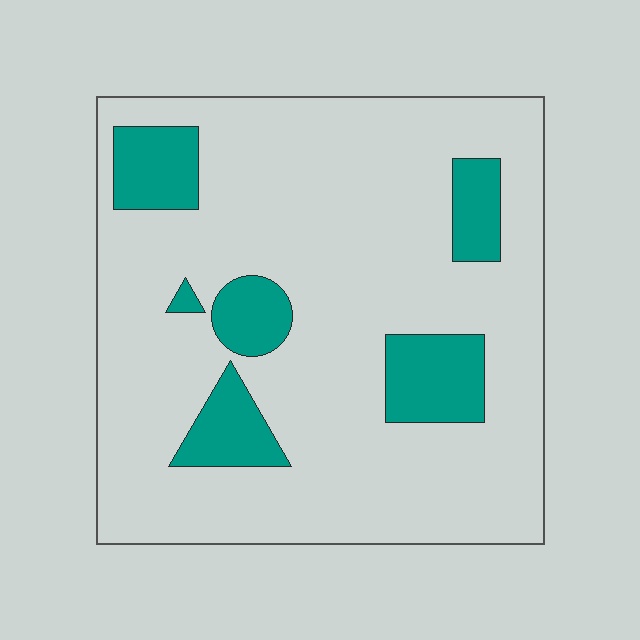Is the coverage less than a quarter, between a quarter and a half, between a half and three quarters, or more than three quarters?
Less than a quarter.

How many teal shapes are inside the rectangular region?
6.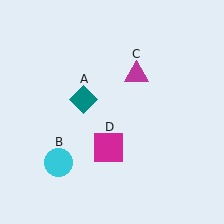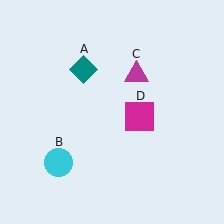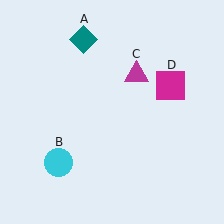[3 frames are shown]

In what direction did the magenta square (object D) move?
The magenta square (object D) moved up and to the right.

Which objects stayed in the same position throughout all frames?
Cyan circle (object B) and magenta triangle (object C) remained stationary.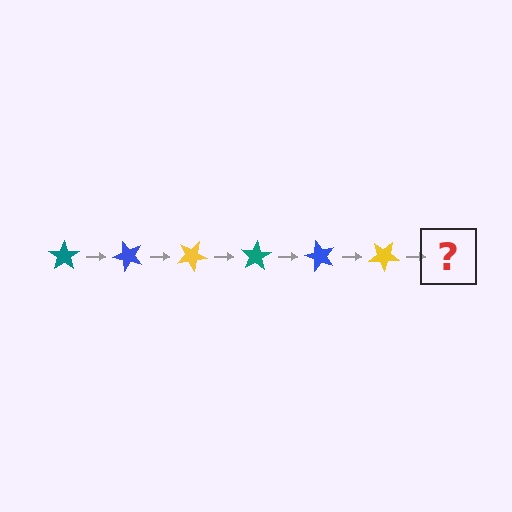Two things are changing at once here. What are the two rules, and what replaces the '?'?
The two rules are that it rotates 50 degrees each step and the color cycles through teal, blue, and yellow. The '?' should be a teal star, rotated 300 degrees from the start.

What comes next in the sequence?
The next element should be a teal star, rotated 300 degrees from the start.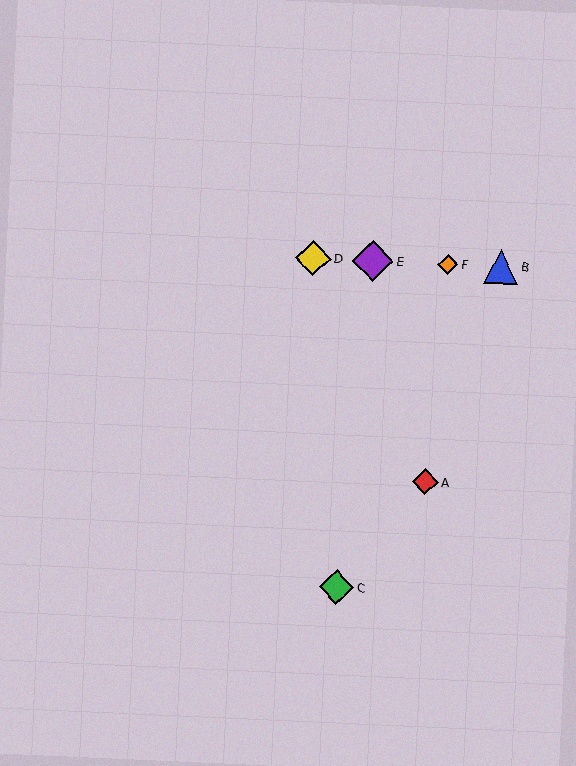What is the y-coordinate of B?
Object B is at y≈267.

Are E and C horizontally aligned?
No, E is at y≈261 and C is at y≈587.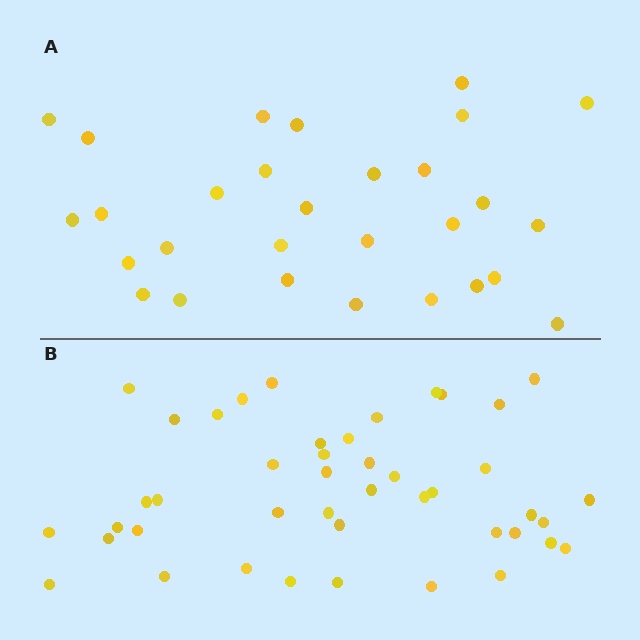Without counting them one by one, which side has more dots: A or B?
Region B (the bottom region) has more dots.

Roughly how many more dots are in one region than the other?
Region B has approximately 15 more dots than region A.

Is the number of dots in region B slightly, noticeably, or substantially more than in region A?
Region B has substantially more. The ratio is roughly 1.5 to 1.